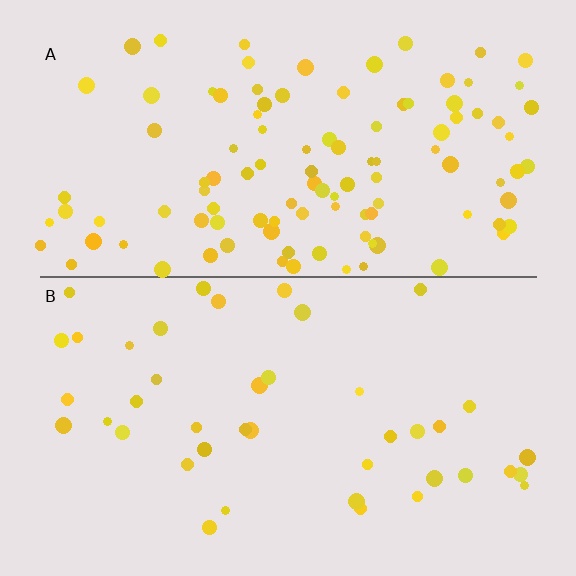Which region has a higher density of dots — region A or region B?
A (the top).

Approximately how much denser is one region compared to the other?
Approximately 2.6× — region A over region B.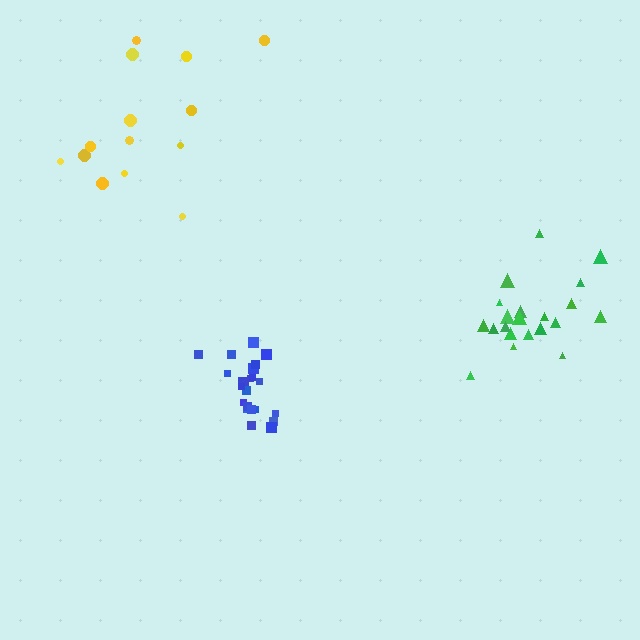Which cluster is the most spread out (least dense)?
Yellow.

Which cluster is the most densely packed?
Blue.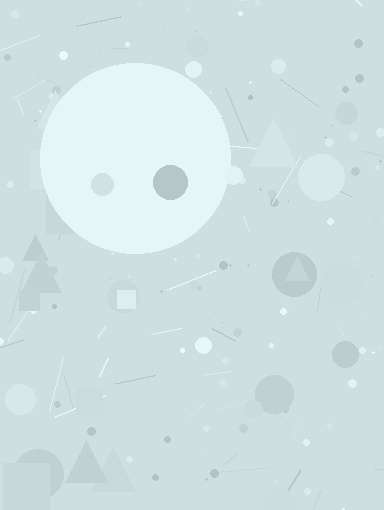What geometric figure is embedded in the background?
A circle is embedded in the background.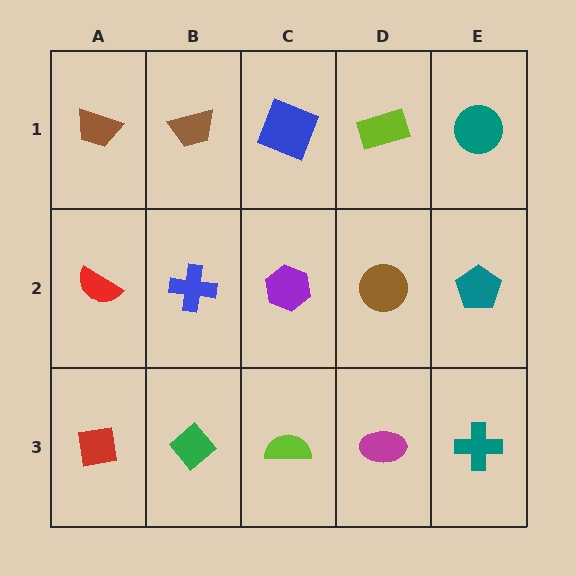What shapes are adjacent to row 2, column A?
A brown trapezoid (row 1, column A), a red square (row 3, column A), a blue cross (row 2, column B).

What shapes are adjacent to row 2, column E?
A teal circle (row 1, column E), a teal cross (row 3, column E), a brown circle (row 2, column D).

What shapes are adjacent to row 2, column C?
A blue square (row 1, column C), a lime semicircle (row 3, column C), a blue cross (row 2, column B), a brown circle (row 2, column D).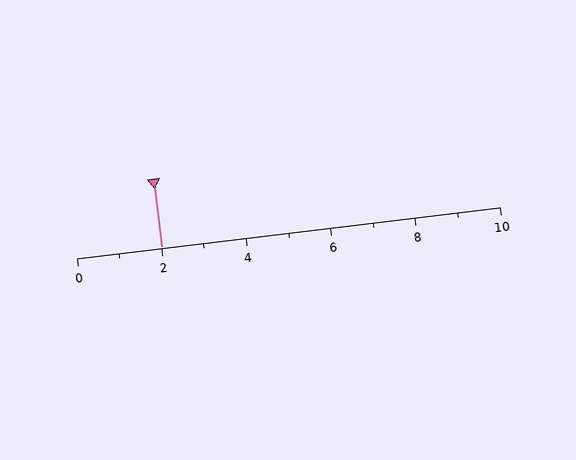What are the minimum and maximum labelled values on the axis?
The axis runs from 0 to 10.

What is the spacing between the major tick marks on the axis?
The major ticks are spaced 2 apart.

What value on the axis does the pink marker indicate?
The marker indicates approximately 2.